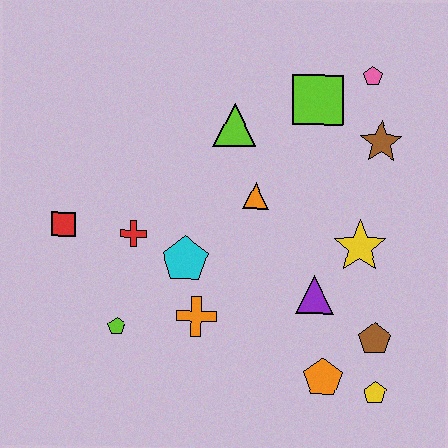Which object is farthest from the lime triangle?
The yellow pentagon is farthest from the lime triangle.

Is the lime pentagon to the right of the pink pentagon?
No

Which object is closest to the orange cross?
The cyan pentagon is closest to the orange cross.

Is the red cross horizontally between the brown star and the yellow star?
No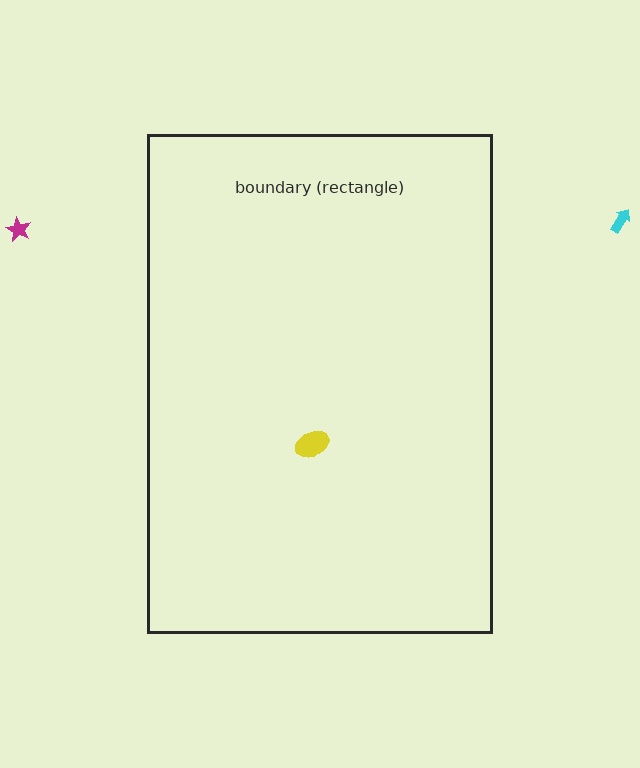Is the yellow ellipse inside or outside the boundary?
Inside.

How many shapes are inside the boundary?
1 inside, 2 outside.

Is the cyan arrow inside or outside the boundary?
Outside.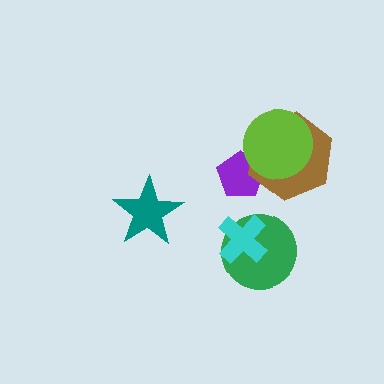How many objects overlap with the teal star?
0 objects overlap with the teal star.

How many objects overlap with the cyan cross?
1 object overlaps with the cyan cross.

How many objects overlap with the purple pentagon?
2 objects overlap with the purple pentagon.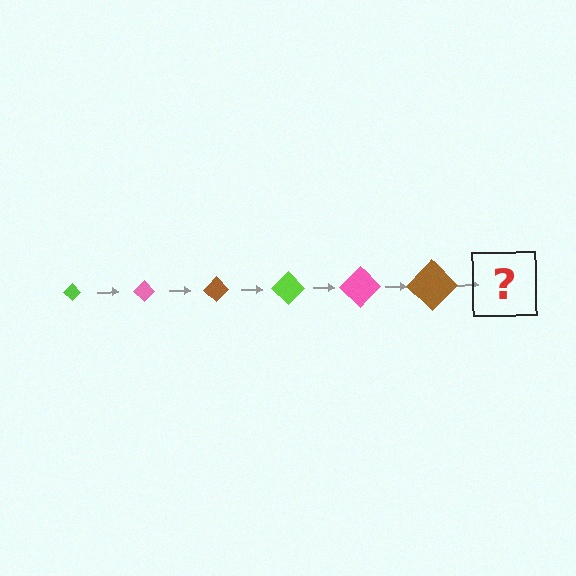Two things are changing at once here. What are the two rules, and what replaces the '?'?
The two rules are that the diamond grows larger each step and the color cycles through lime, pink, and brown. The '?' should be a lime diamond, larger than the previous one.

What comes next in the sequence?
The next element should be a lime diamond, larger than the previous one.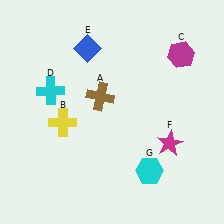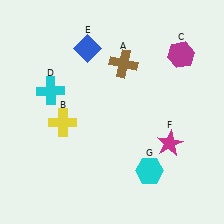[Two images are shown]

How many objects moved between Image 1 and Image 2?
1 object moved between the two images.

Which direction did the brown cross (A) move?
The brown cross (A) moved up.